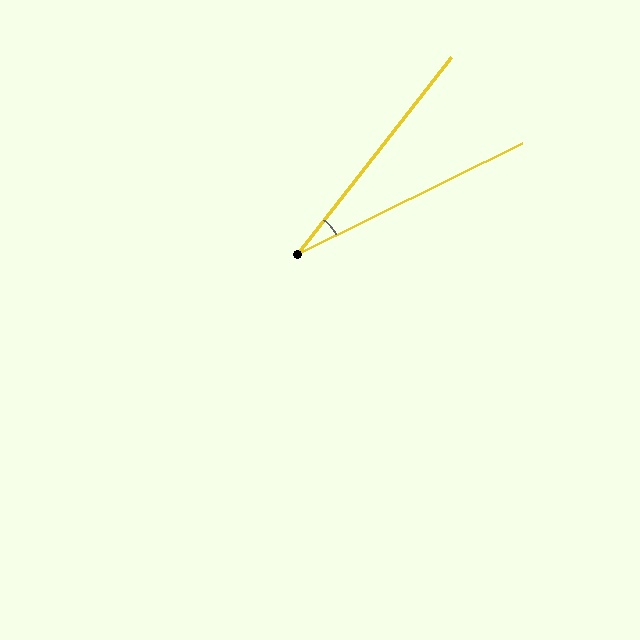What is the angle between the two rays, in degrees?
Approximately 26 degrees.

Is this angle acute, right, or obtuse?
It is acute.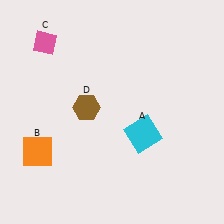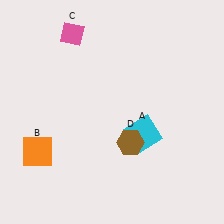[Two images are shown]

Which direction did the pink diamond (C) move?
The pink diamond (C) moved right.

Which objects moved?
The objects that moved are: the pink diamond (C), the brown hexagon (D).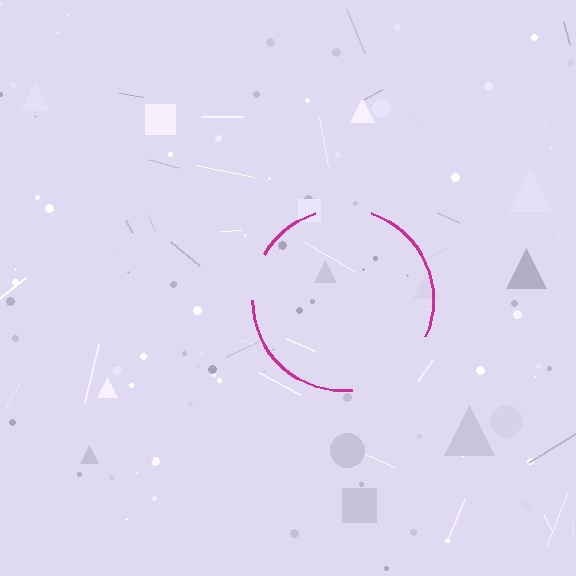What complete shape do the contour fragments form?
The contour fragments form a circle.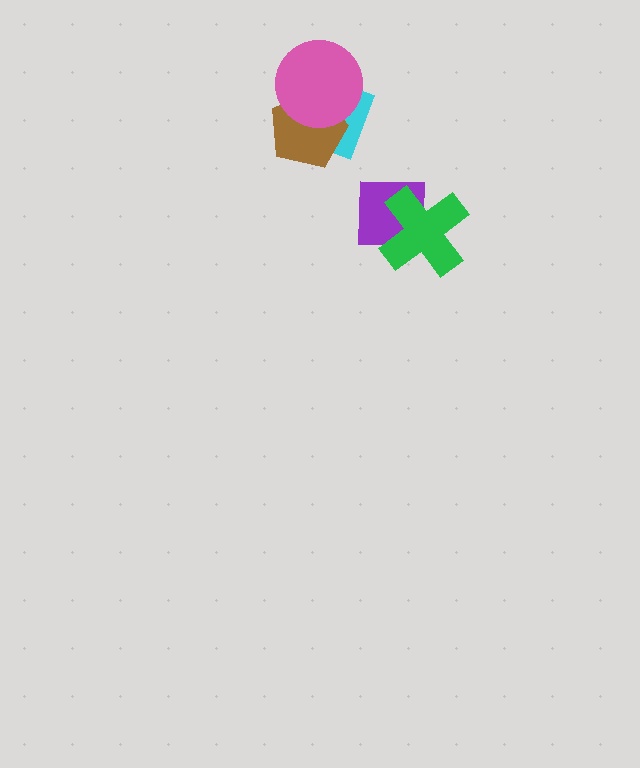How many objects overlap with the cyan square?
2 objects overlap with the cyan square.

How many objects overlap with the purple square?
1 object overlaps with the purple square.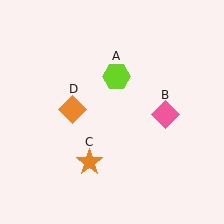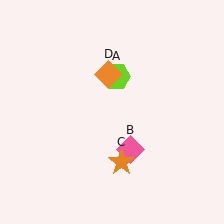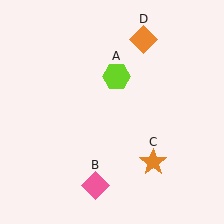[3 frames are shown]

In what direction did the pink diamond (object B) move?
The pink diamond (object B) moved down and to the left.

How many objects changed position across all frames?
3 objects changed position: pink diamond (object B), orange star (object C), orange diamond (object D).